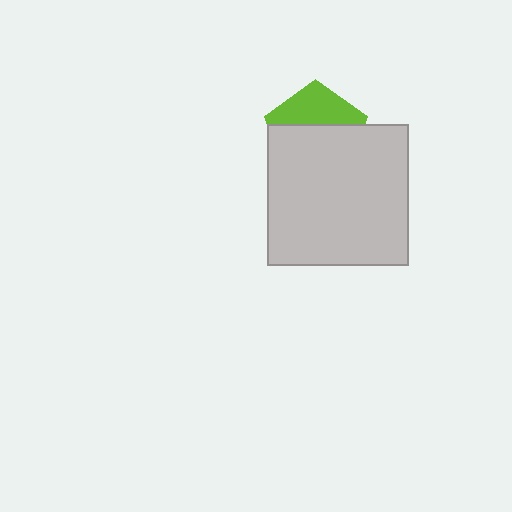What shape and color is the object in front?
The object in front is a light gray square.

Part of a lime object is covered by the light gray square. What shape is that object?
It is a pentagon.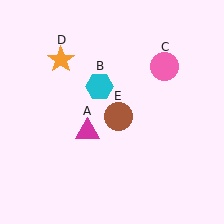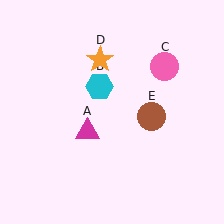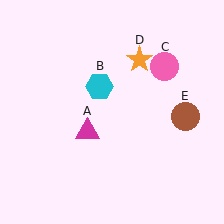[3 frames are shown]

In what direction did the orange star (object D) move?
The orange star (object D) moved right.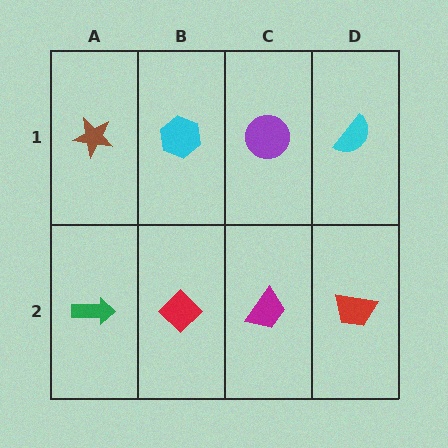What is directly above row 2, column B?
A cyan hexagon.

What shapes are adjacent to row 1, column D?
A red trapezoid (row 2, column D), a purple circle (row 1, column C).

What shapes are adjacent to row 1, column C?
A magenta trapezoid (row 2, column C), a cyan hexagon (row 1, column B), a cyan semicircle (row 1, column D).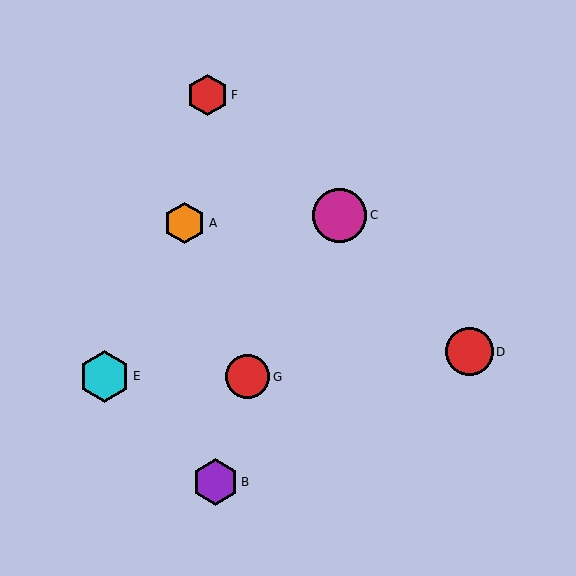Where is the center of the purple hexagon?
The center of the purple hexagon is at (215, 482).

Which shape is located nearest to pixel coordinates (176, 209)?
The orange hexagon (labeled A) at (185, 223) is nearest to that location.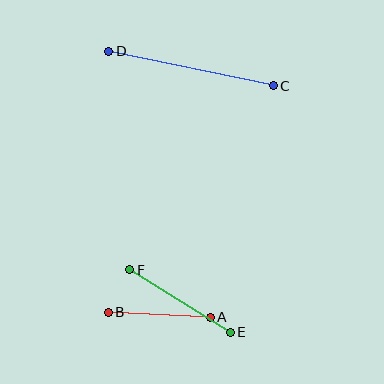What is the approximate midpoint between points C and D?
The midpoint is at approximately (191, 69) pixels.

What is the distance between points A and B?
The distance is approximately 102 pixels.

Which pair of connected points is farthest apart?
Points C and D are farthest apart.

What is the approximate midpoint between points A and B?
The midpoint is at approximately (159, 315) pixels.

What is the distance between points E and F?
The distance is approximately 118 pixels.